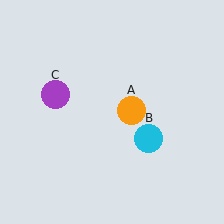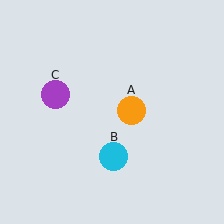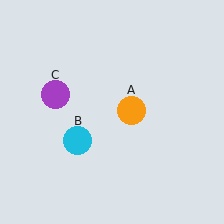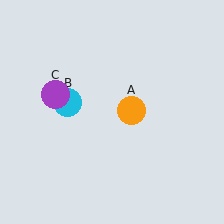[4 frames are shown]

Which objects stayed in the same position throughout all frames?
Orange circle (object A) and purple circle (object C) remained stationary.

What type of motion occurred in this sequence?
The cyan circle (object B) rotated clockwise around the center of the scene.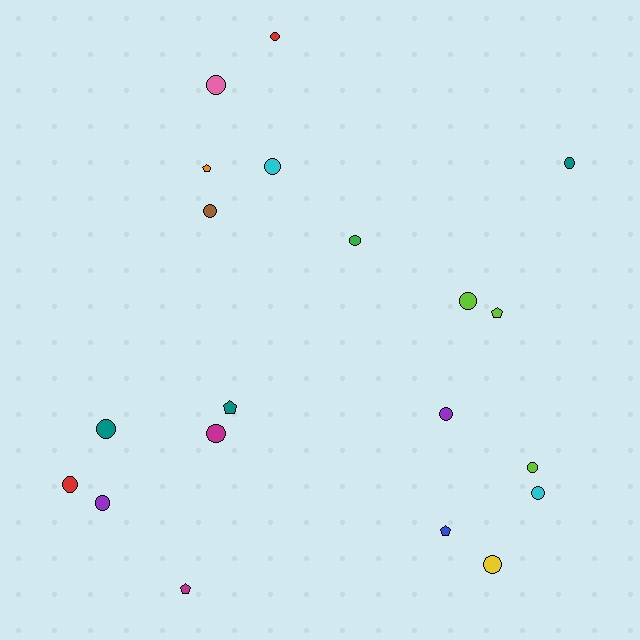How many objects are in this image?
There are 20 objects.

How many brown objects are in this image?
There is 1 brown object.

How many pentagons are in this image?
There are 5 pentagons.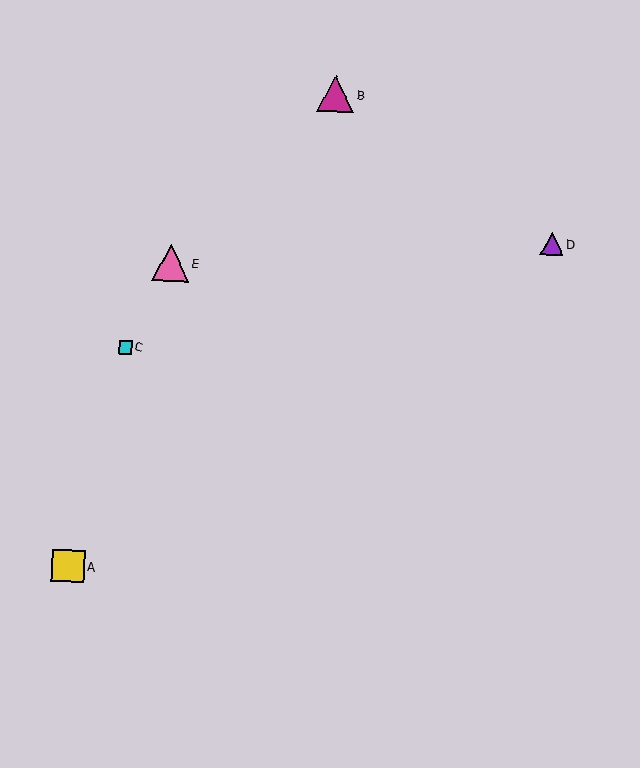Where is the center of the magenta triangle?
The center of the magenta triangle is at (336, 94).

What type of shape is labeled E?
Shape E is a pink triangle.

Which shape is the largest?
The pink triangle (labeled E) is the largest.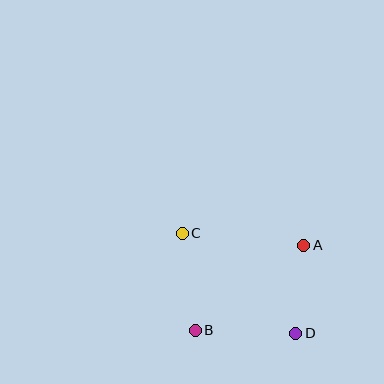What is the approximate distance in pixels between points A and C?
The distance between A and C is approximately 122 pixels.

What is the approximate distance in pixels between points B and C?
The distance between B and C is approximately 98 pixels.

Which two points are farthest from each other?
Points C and D are farthest from each other.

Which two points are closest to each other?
Points A and D are closest to each other.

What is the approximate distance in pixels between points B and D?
The distance between B and D is approximately 100 pixels.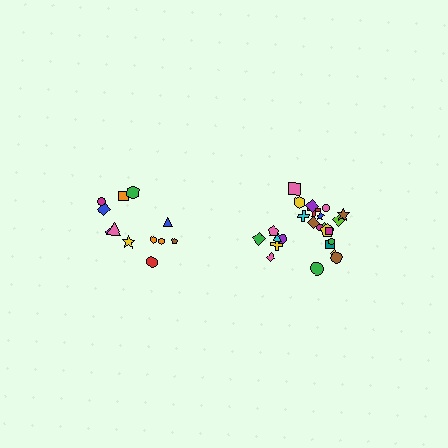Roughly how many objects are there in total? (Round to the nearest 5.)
Roughly 35 objects in total.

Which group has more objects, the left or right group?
The right group.